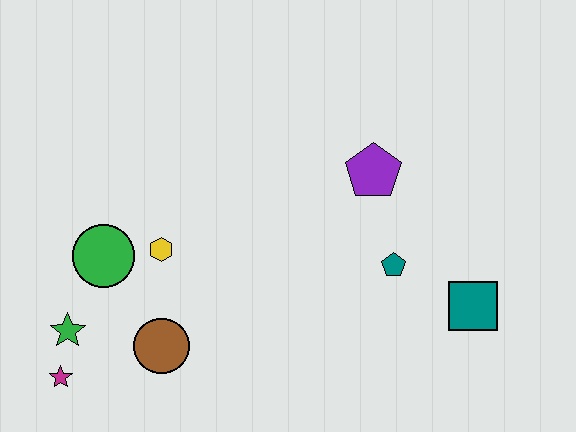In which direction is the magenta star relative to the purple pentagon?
The magenta star is to the left of the purple pentagon.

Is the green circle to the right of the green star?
Yes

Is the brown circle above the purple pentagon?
No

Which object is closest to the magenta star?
The green star is closest to the magenta star.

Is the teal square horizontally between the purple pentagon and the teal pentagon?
No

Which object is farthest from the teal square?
The magenta star is farthest from the teal square.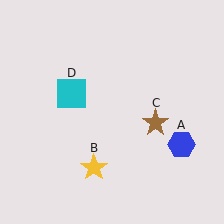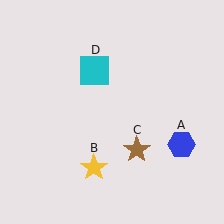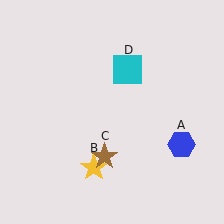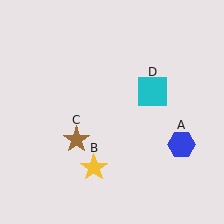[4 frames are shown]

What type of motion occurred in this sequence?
The brown star (object C), cyan square (object D) rotated clockwise around the center of the scene.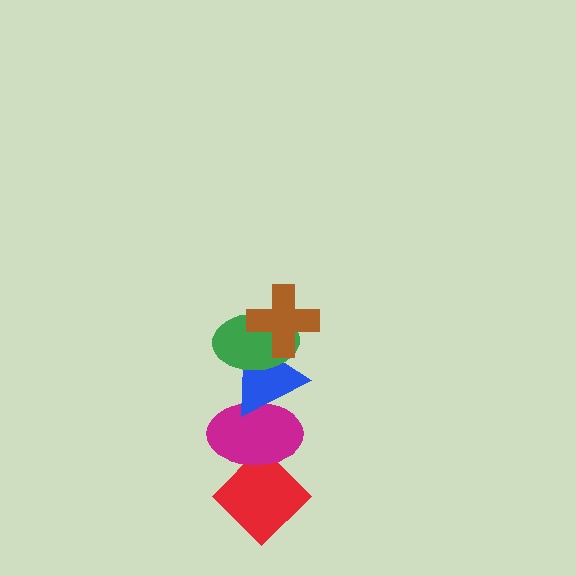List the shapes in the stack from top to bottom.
From top to bottom: the brown cross, the green ellipse, the blue triangle, the magenta ellipse, the red diamond.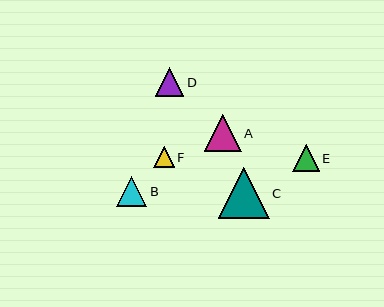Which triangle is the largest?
Triangle C is the largest with a size of approximately 51 pixels.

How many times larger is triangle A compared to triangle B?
Triangle A is approximately 1.2 times the size of triangle B.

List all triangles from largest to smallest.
From largest to smallest: C, A, B, D, E, F.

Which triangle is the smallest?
Triangle F is the smallest with a size of approximately 21 pixels.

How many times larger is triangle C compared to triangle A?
Triangle C is approximately 1.4 times the size of triangle A.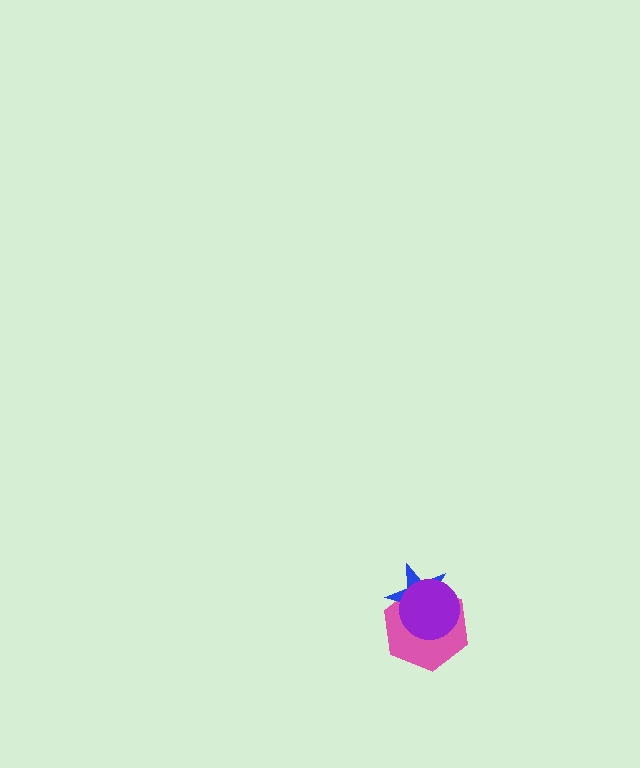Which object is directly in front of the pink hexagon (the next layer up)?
The blue star is directly in front of the pink hexagon.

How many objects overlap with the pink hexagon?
2 objects overlap with the pink hexagon.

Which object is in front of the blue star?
The purple circle is in front of the blue star.